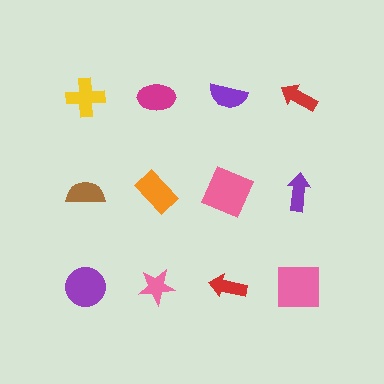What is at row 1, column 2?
A magenta ellipse.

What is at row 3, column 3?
A red arrow.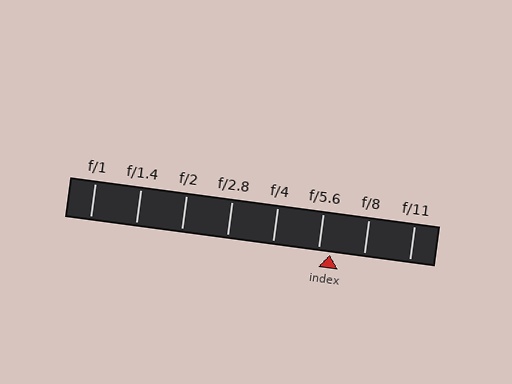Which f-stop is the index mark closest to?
The index mark is closest to f/5.6.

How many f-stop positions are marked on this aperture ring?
There are 8 f-stop positions marked.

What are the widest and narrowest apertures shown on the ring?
The widest aperture shown is f/1 and the narrowest is f/11.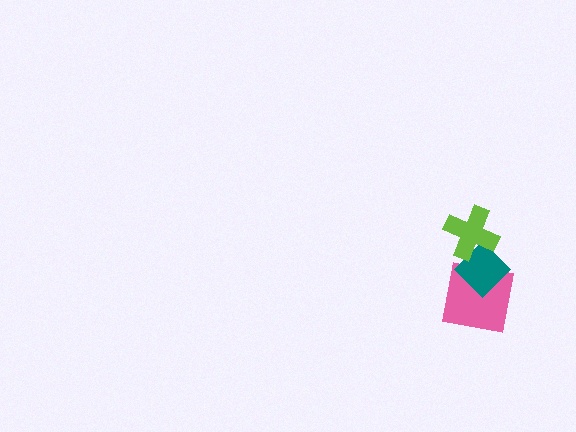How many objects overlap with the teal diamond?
2 objects overlap with the teal diamond.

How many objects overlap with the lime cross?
1 object overlaps with the lime cross.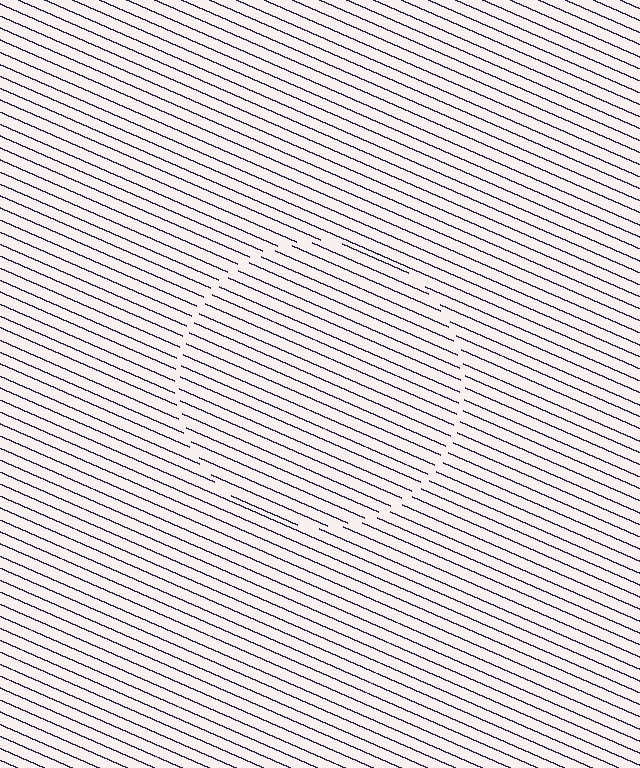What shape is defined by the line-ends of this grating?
An illusory circle. The interior of the shape contains the same grating, shifted by half a period — the contour is defined by the phase discontinuity where line-ends from the inner and outer gratings abut.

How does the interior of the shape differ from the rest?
The interior of the shape contains the same grating, shifted by half a period — the contour is defined by the phase discontinuity where line-ends from the inner and outer gratings abut.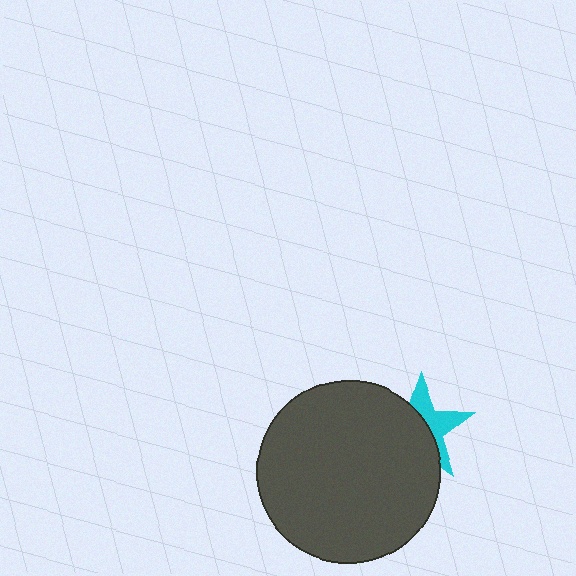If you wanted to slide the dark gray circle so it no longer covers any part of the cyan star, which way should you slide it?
Slide it left — that is the most direct way to separate the two shapes.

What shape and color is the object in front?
The object in front is a dark gray circle.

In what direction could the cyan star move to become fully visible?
The cyan star could move right. That would shift it out from behind the dark gray circle entirely.